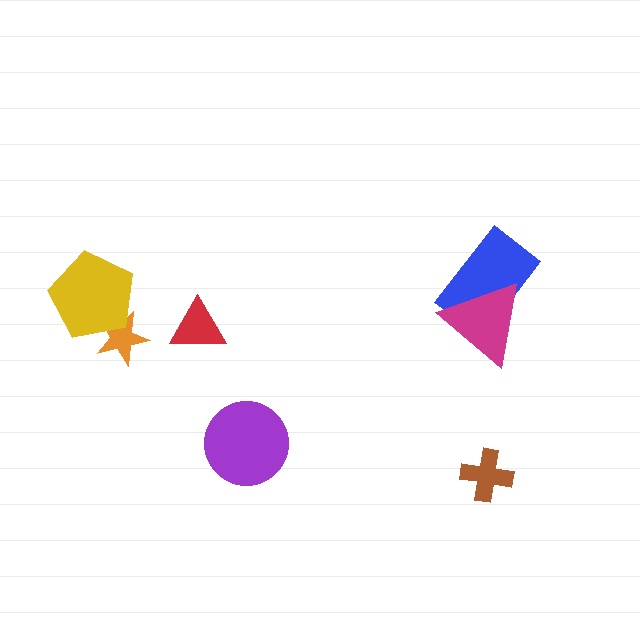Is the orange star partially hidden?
Yes, it is partially covered by another shape.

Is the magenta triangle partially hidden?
No, no other shape covers it.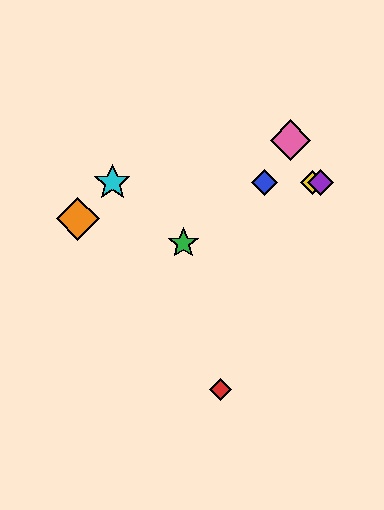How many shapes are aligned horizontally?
4 shapes (the blue diamond, the yellow diamond, the purple diamond, the cyan star) are aligned horizontally.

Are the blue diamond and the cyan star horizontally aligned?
Yes, both are at y≈182.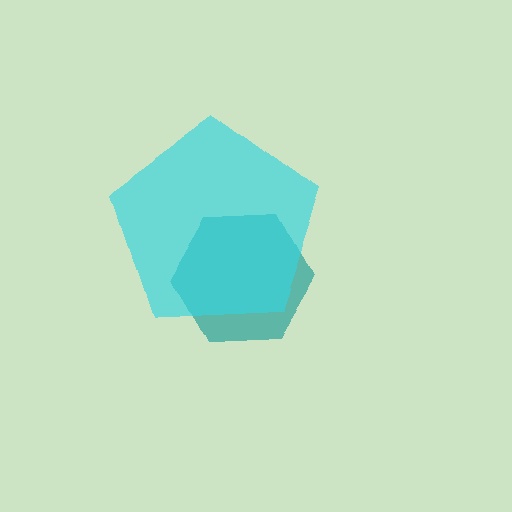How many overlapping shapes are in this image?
There are 2 overlapping shapes in the image.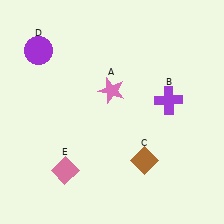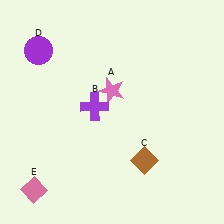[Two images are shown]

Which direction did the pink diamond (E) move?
The pink diamond (E) moved left.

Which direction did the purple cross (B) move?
The purple cross (B) moved left.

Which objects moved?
The objects that moved are: the purple cross (B), the pink diamond (E).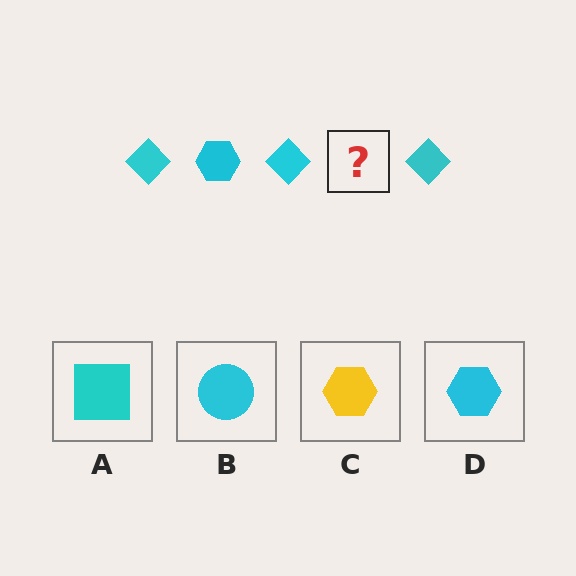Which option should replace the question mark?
Option D.